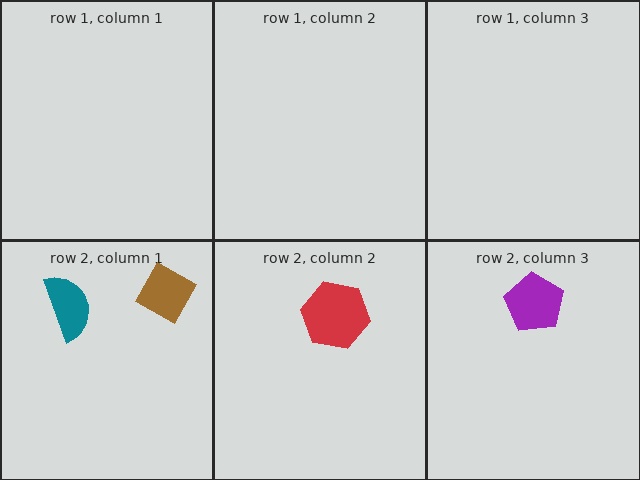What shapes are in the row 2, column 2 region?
The red hexagon.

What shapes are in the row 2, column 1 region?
The teal semicircle, the brown diamond.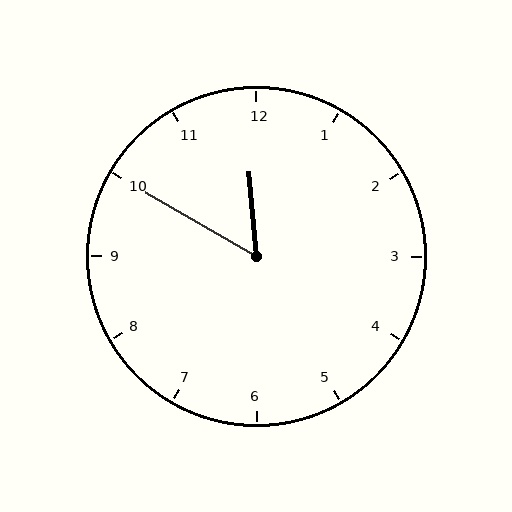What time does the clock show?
11:50.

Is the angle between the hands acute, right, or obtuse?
It is acute.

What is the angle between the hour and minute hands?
Approximately 55 degrees.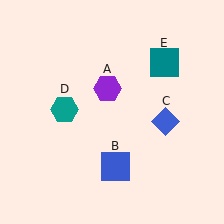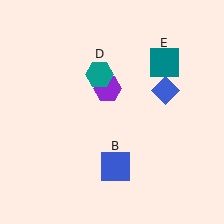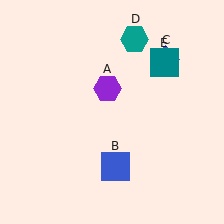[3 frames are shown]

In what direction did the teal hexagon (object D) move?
The teal hexagon (object D) moved up and to the right.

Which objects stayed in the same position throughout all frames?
Purple hexagon (object A) and blue square (object B) and teal square (object E) remained stationary.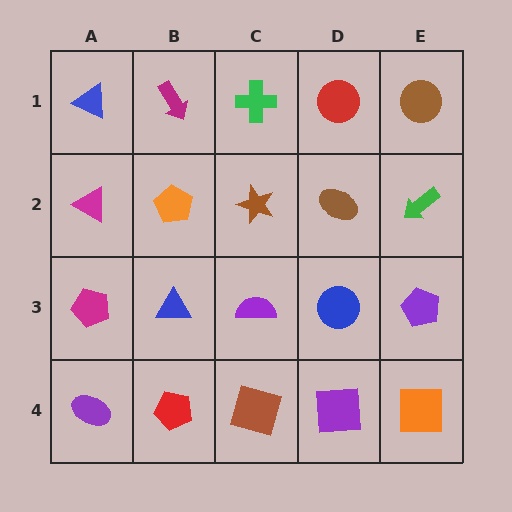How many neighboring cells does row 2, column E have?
3.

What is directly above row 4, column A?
A magenta pentagon.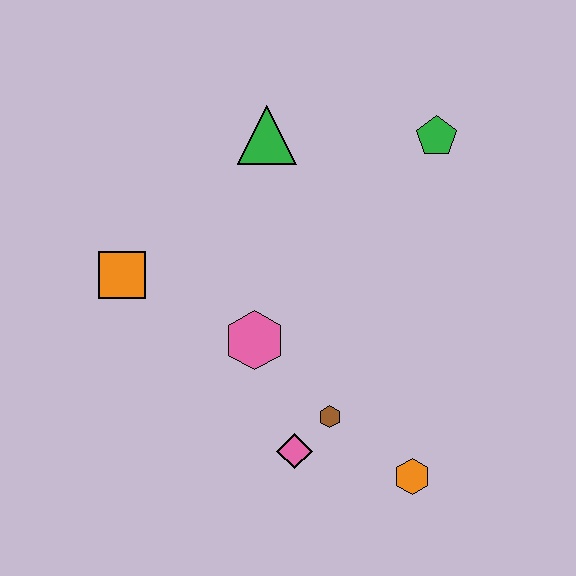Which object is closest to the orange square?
The pink hexagon is closest to the orange square.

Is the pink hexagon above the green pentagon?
No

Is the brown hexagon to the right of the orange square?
Yes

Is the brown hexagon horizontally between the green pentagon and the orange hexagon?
No